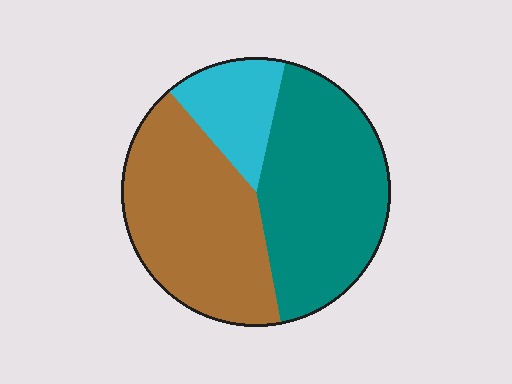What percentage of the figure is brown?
Brown covers 42% of the figure.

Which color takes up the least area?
Cyan, at roughly 15%.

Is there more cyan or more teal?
Teal.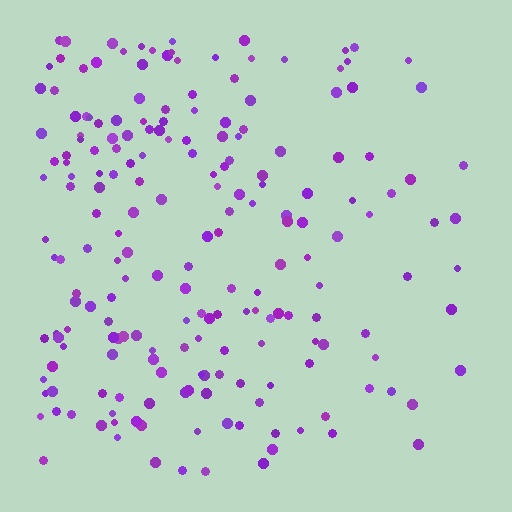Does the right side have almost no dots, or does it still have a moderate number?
Still a moderate number, just noticeably fewer than the left.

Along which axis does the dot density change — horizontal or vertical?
Horizontal.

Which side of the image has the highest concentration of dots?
The left.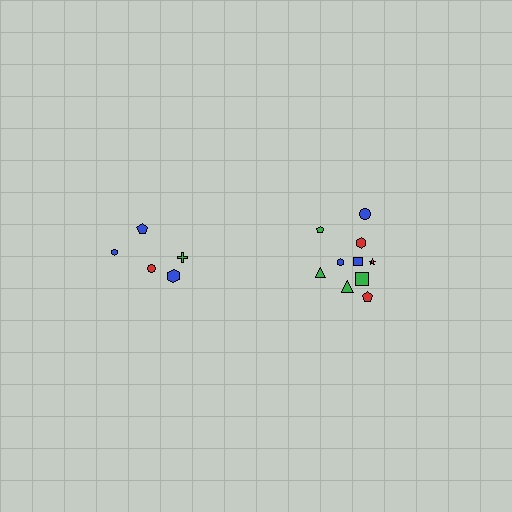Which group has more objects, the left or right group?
The right group.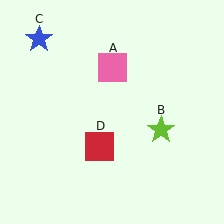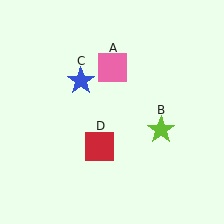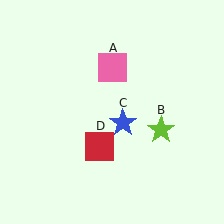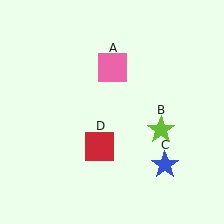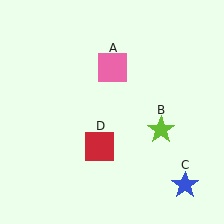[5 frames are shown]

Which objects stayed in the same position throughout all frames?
Pink square (object A) and lime star (object B) and red square (object D) remained stationary.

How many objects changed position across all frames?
1 object changed position: blue star (object C).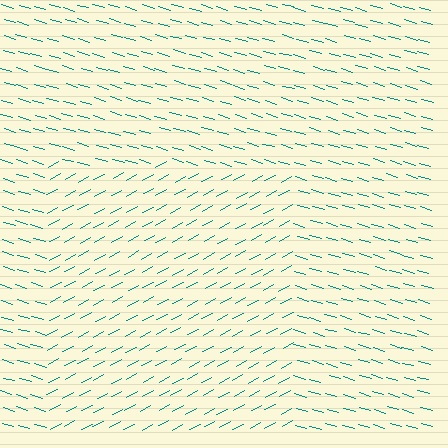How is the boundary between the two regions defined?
The boundary is defined purely by a change in line orientation (approximately 45 degrees difference). All lines are the same color and thickness.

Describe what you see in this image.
The image is filled with small teal line segments. A rectangle region in the image has lines oriented differently from the surrounding lines, creating a visible texture boundary.